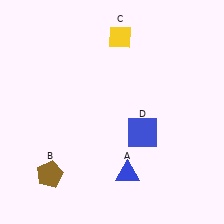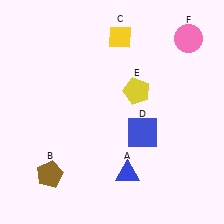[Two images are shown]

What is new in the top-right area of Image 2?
A pink circle (F) was added in the top-right area of Image 2.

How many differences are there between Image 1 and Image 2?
There are 2 differences between the two images.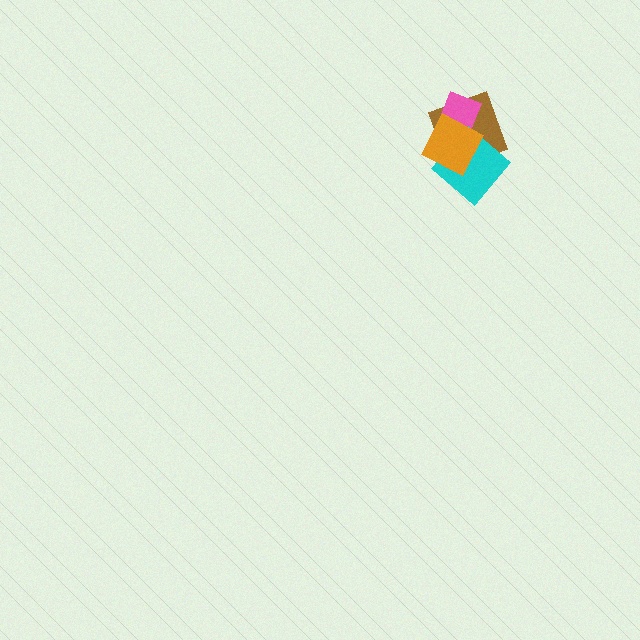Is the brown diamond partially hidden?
Yes, it is partially covered by another shape.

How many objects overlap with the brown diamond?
3 objects overlap with the brown diamond.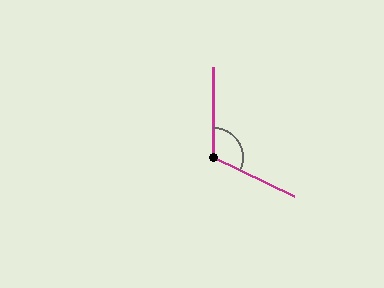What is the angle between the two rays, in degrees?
Approximately 116 degrees.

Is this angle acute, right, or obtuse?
It is obtuse.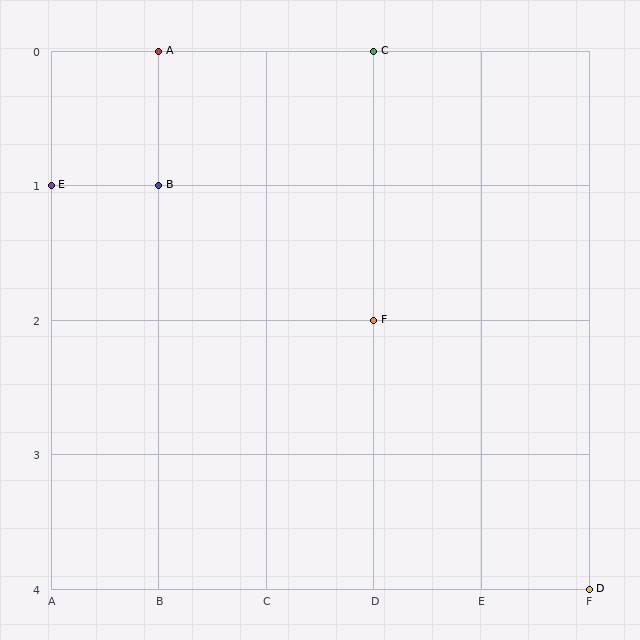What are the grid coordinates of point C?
Point C is at grid coordinates (D, 0).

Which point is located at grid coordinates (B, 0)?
Point A is at (B, 0).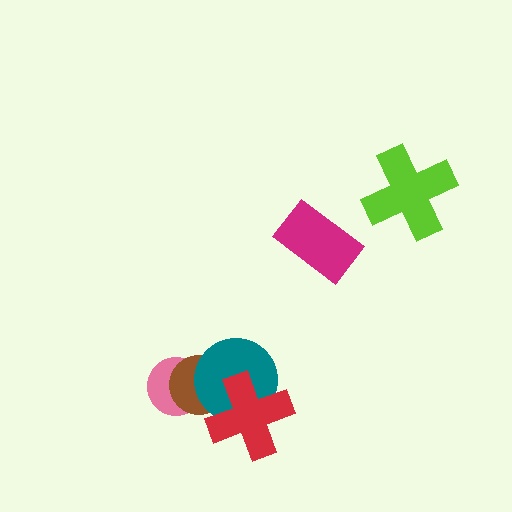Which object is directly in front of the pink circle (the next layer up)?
The brown circle is directly in front of the pink circle.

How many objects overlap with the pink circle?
2 objects overlap with the pink circle.